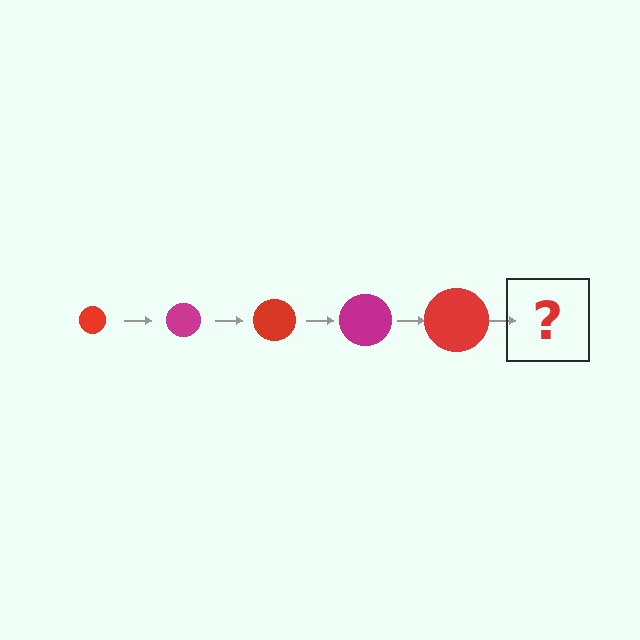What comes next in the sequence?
The next element should be a magenta circle, larger than the previous one.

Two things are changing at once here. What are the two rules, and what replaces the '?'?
The two rules are that the circle grows larger each step and the color cycles through red and magenta. The '?' should be a magenta circle, larger than the previous one.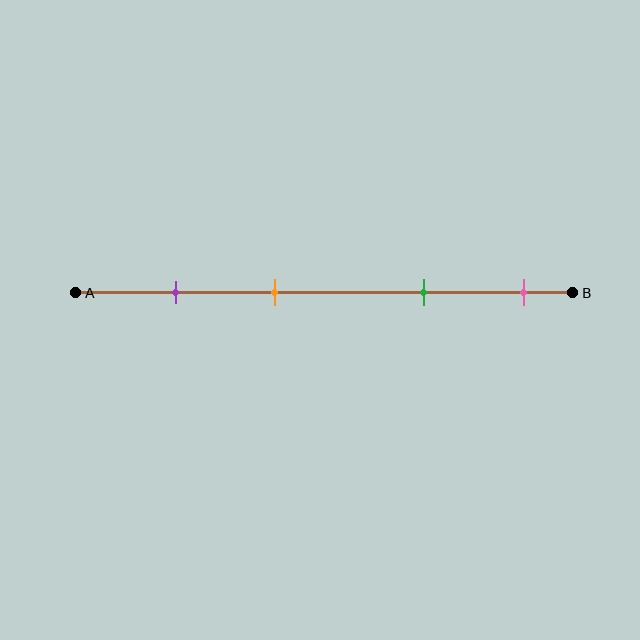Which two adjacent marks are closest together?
The purple and orange marks are the closest adjacent pair.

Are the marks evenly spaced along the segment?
No, the marks are not evenly spaced.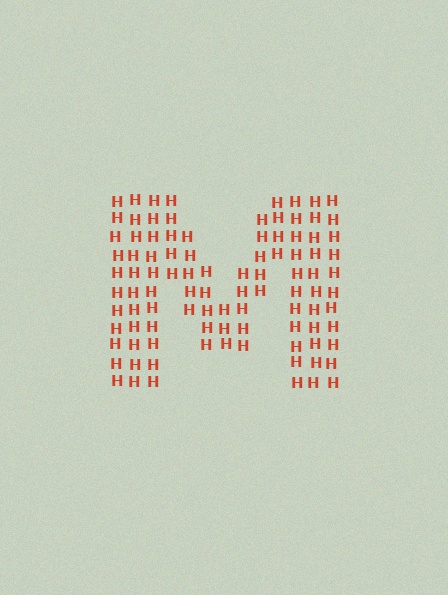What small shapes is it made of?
It is made of small letter H's.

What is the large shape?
The large shape is the letter M.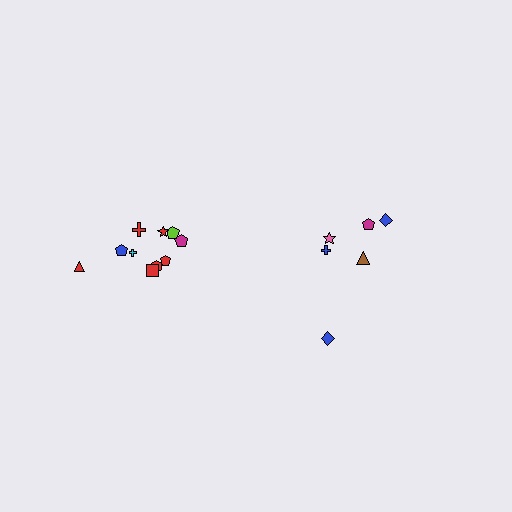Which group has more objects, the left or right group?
The left group.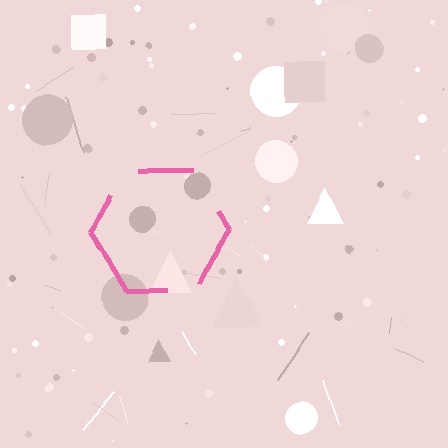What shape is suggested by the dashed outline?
The dashed outline suggests a hexagon.